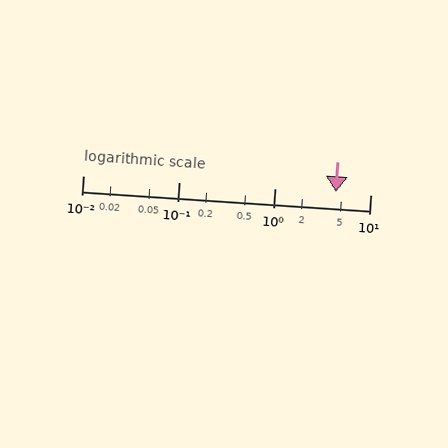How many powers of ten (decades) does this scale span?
The scale spans 3 decades, from 0.01 to 10.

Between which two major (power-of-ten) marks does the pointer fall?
The pointer is between 1 and 10.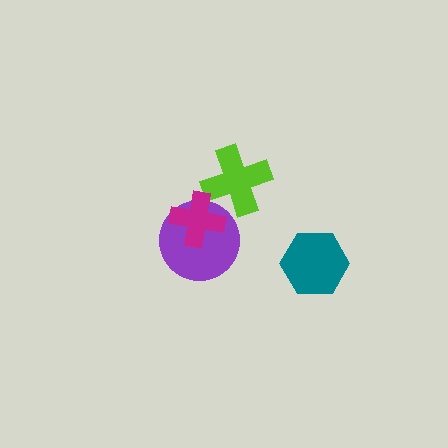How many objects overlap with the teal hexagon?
0 objects overlap with the teal hexagon.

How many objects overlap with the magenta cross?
2 objects overlap with the magenta cross.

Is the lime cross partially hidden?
Yes, it is partially covered by another shape.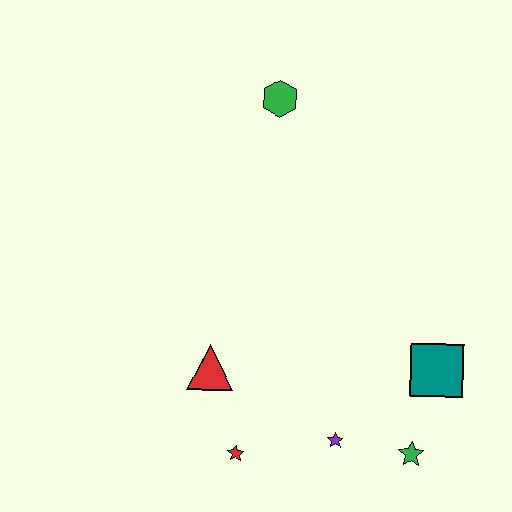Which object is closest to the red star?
The red triangle is closest to the red star.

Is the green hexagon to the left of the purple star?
Yes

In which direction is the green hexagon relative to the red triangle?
The green hexagon is above the red triangle.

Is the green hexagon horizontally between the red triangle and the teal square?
Yes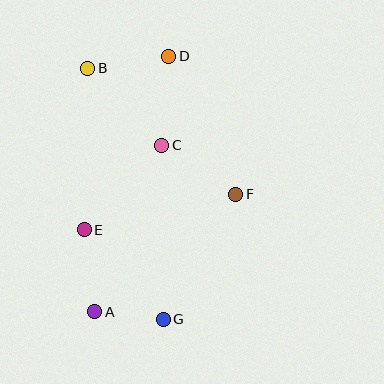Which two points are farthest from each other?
Points A and D are farthest from each other.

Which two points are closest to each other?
Points A and G are closest to each other.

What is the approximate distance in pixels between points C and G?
The distance between C and G is approximately 174 pixels.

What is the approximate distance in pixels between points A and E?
The distance between A and E is approximately 83 pixels.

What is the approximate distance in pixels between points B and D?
The distance between B and D is approximately 82 pixels.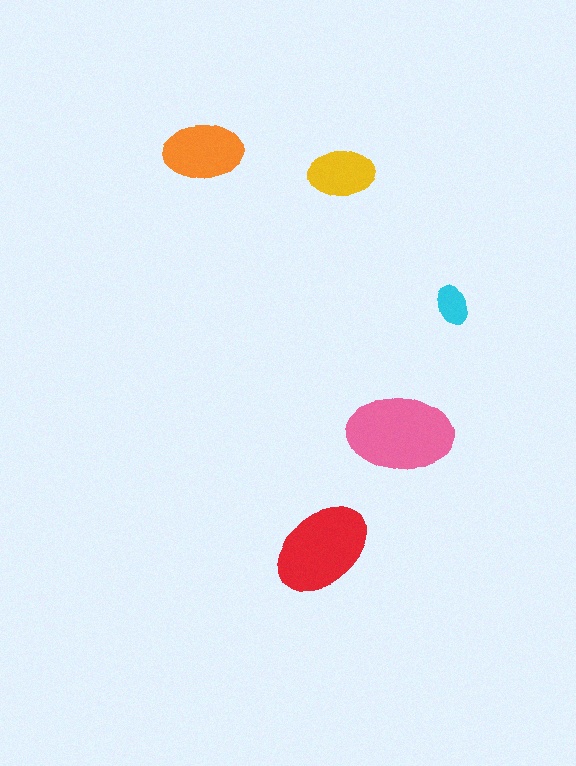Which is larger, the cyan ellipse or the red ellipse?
The red one.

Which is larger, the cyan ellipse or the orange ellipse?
The orange one.